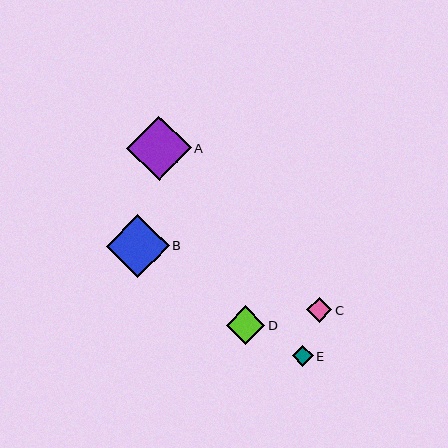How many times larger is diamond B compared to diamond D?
Diamond B is approximately 1.6 times the size of diamond D.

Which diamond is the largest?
Diamond A is the largest with a size of approximately 64 pixels.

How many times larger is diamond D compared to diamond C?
Diamond D is approximately 1.5 times the size of diamond C.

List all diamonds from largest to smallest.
From largest to smallest: A, B, D, C, E.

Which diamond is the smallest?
Diamond E is the smallest with a size of approximately 21 pixels.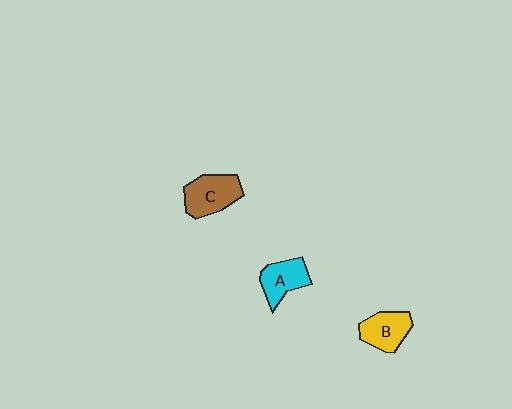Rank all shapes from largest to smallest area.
From largest to smallest: C (brown), B (yellow), A (cyan).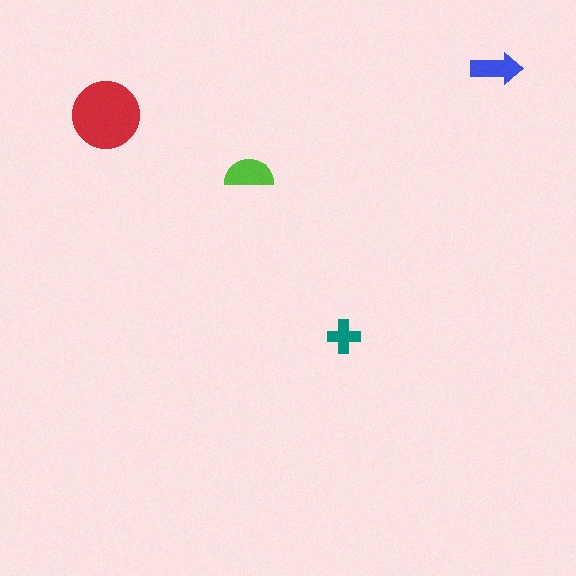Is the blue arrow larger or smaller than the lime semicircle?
Smaller.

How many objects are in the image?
There are 4 objects in the image.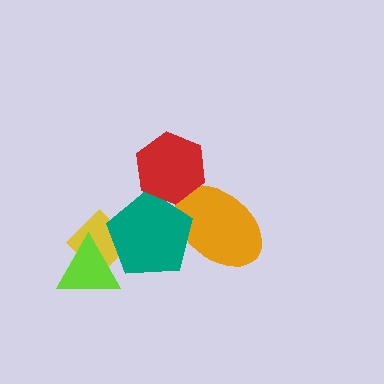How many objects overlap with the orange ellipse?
2 objects overlap with the orange ellipse.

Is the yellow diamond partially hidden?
Yes, it is partially covered by another shape.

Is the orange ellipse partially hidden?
Yes, it is partially covered by another shape.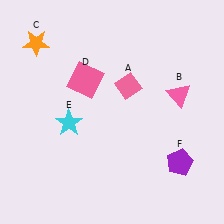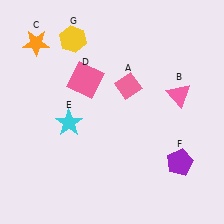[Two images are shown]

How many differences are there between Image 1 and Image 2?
There is 1 difference between the two images.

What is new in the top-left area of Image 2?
A yellow hexagon (G) was added in the top-left area of Image 2.